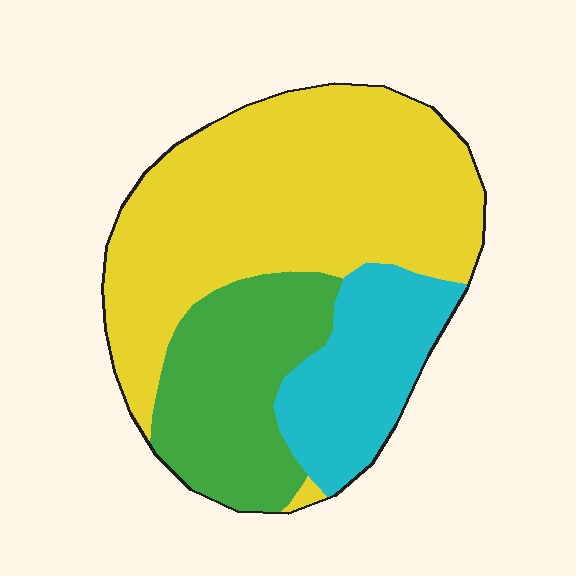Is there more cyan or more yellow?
Yellow.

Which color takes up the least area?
Cyan, at roughly 20%.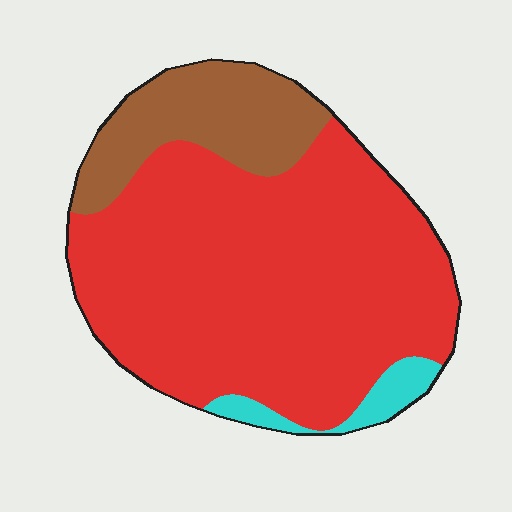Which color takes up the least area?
Cyan, at roughly 5%.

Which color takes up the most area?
Red, at roughly 75%.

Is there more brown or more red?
Red.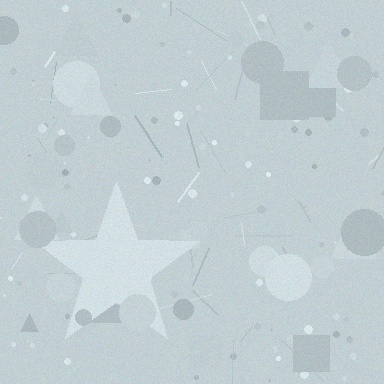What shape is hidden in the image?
A star is hidden in the image.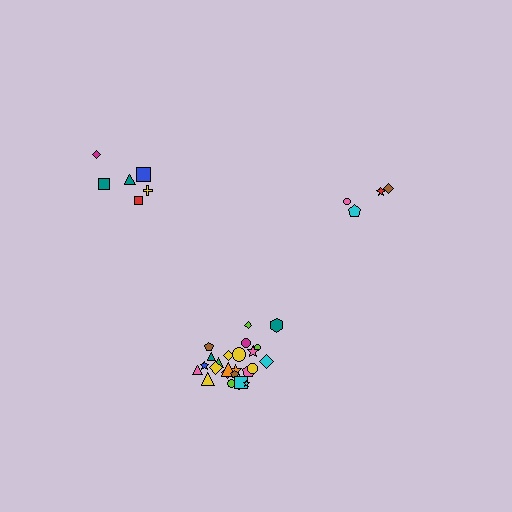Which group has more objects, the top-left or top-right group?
The top-left group.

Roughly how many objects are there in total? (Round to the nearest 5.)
Roughly 35 objects in total.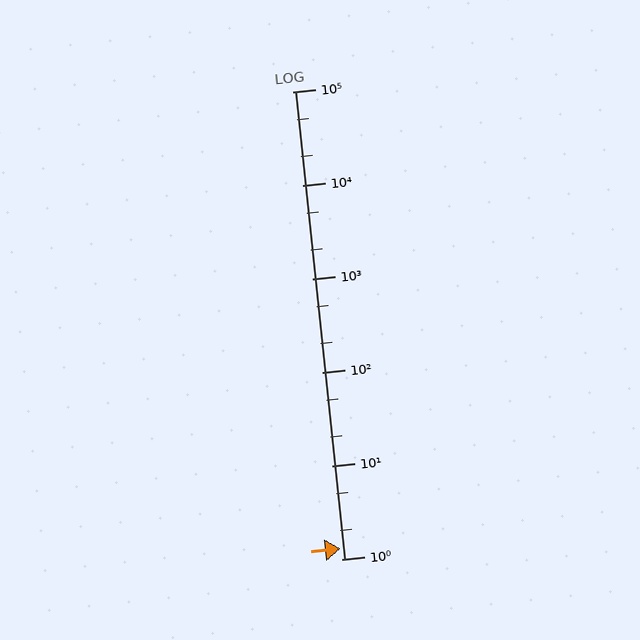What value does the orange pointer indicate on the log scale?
The pointer indicates approximately 1.3.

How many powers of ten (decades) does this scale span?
The scale spans 5 decades, from 1 to 100000.